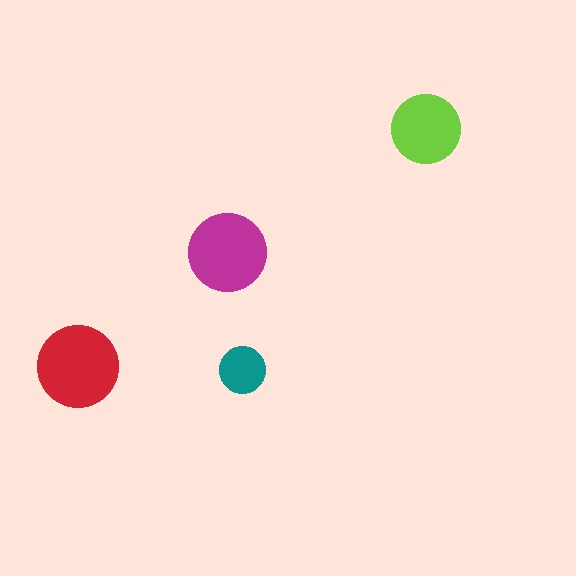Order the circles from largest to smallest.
the red one, the magenta one, the lime one, the teal one.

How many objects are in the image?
There are 4 objects in the image.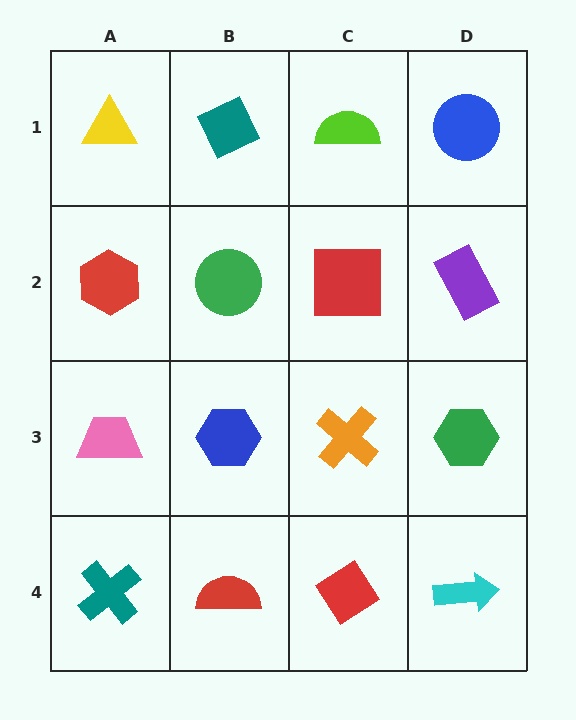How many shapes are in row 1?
4 shapes.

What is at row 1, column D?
A blue circle.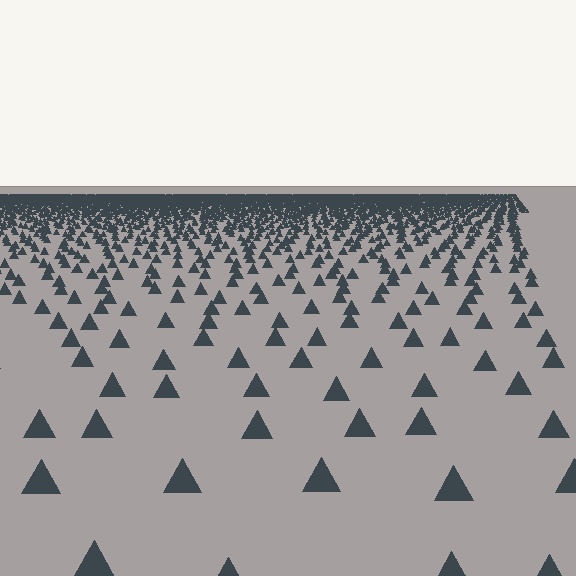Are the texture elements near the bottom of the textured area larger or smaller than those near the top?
Larger. Near the bottom, elements are closer to the viewer and appear at a bigger on-screen size.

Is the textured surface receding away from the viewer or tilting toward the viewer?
The surface is receding away from the viewer. Texture elements get smaller and denser toward the top.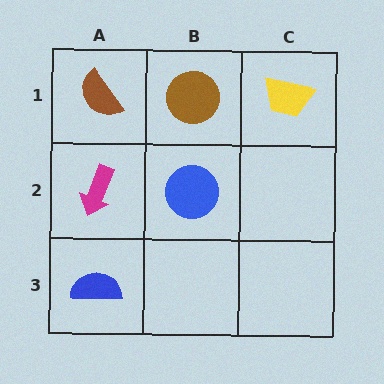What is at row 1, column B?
A brown circle.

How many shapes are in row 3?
1 shape.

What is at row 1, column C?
A yellow trapezoid.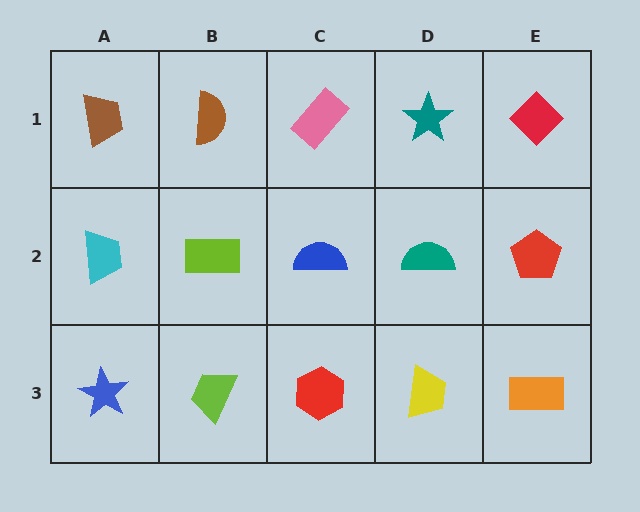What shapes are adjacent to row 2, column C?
A pink rectangle (row 1, column C), a red hexagon (row 3, column C), a lime rectangle (row 2, column B), a teal semicircle (row 2, column D).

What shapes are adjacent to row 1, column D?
A teal semicircle (row 2, column D), a pink rectangle (row 1, column C), a red diamond (row 1, column E).